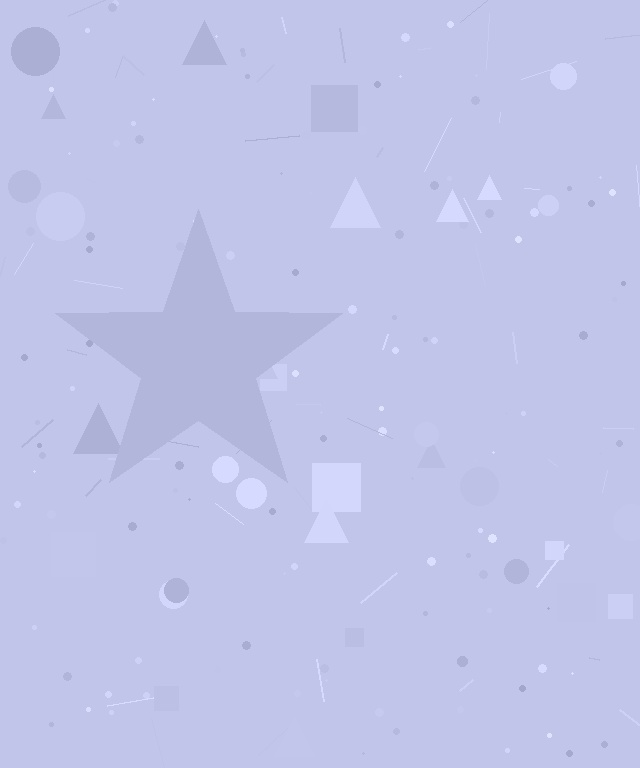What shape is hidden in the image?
A star is hidden in the image.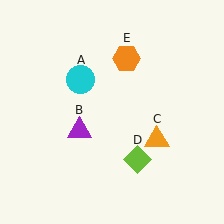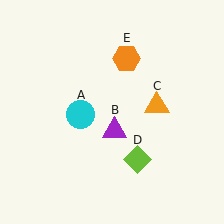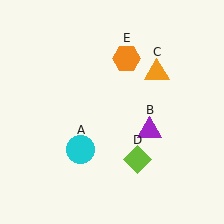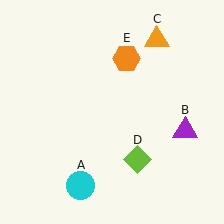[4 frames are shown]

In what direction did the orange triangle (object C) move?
The orange triangle (object C) moved up.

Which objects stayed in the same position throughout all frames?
Lime diamond (object D) and orange hexagon (object E) remained stationary.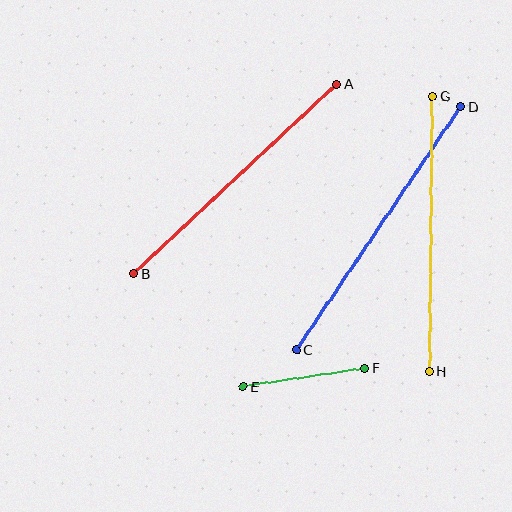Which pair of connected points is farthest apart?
Points C and D are farthest apart.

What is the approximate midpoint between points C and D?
The midpoint is at approximately (378, 228) pixels.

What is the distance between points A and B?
The distance is approximately 277 pixels.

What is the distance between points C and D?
The distance is approximately 293 pixels.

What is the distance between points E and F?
The distance is approximately 123 pixels.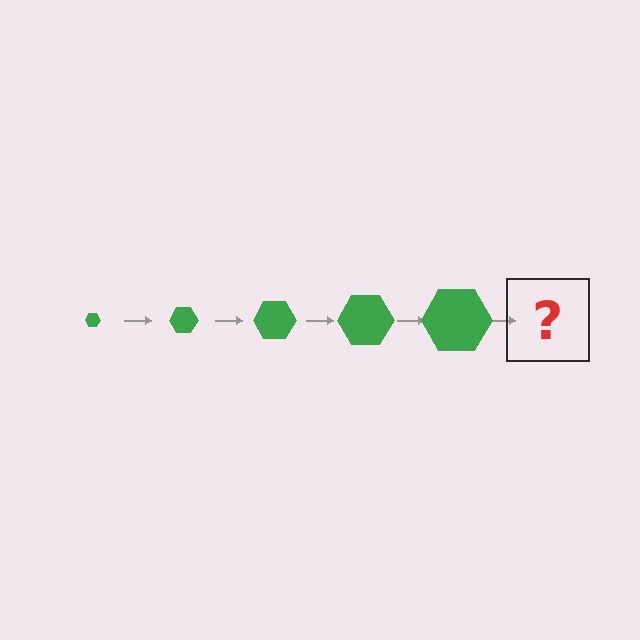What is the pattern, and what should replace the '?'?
The pattern is that the hexagon gets progressively larger each step. The '?' should be a green hexagon, larger than the previous one.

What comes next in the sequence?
The next element should be a green hexagon, larger than the previous one.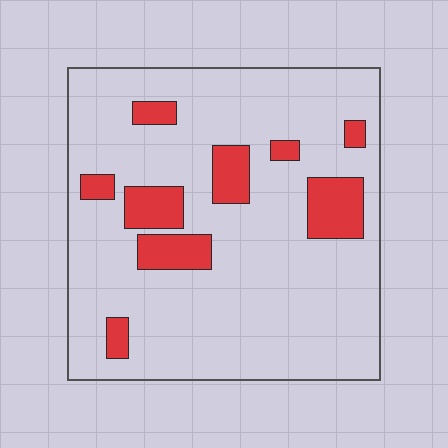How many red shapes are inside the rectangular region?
9.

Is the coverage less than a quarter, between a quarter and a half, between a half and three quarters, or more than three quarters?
Less than a quarter.